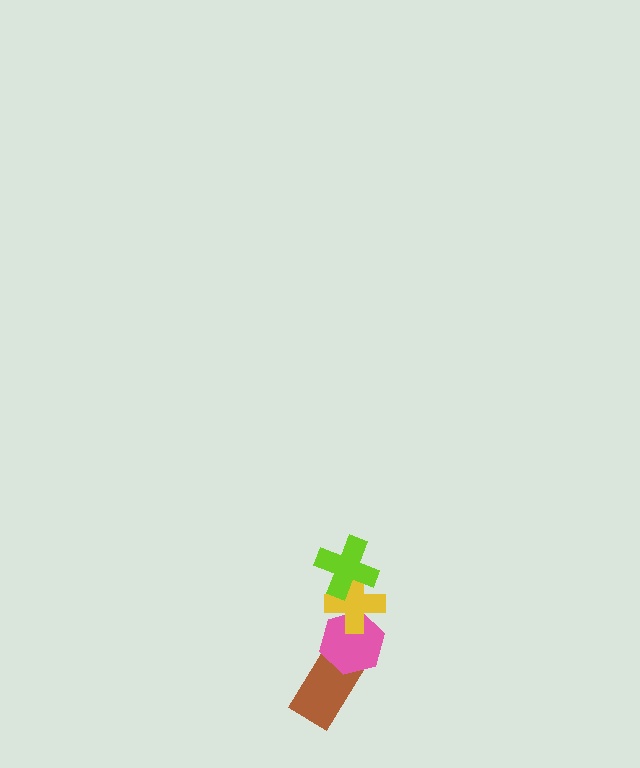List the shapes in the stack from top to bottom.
From top to bottom: the lime cross, the yellow cross, the pink hexagon, the brown rectangle.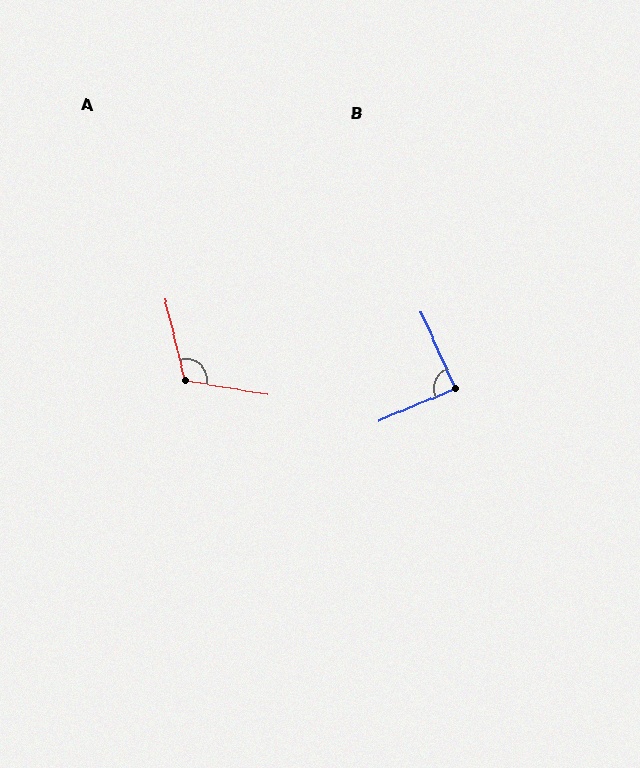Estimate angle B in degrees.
Approximately 89 degrees.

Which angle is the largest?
A, at approximately 114 degrees.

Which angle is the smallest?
B, at approximately 89 degrees.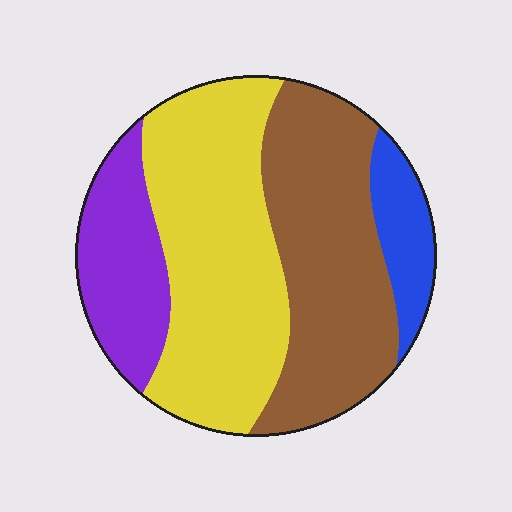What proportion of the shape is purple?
Purple covers about 15% of the shape.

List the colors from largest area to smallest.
From largest to smallest: yellow, brown, purple, blue.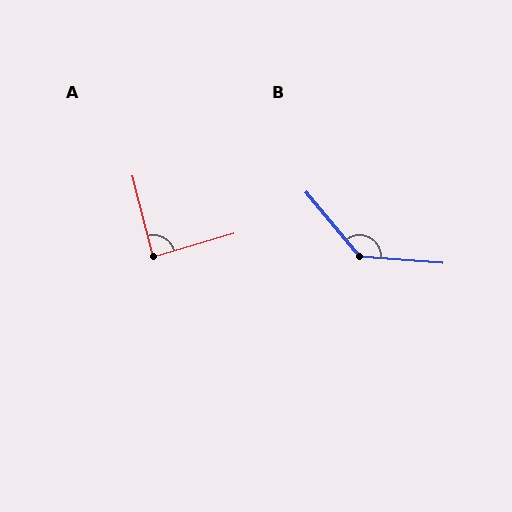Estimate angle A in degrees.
Approximately 88 degrees.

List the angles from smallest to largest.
A (88°), B (134°).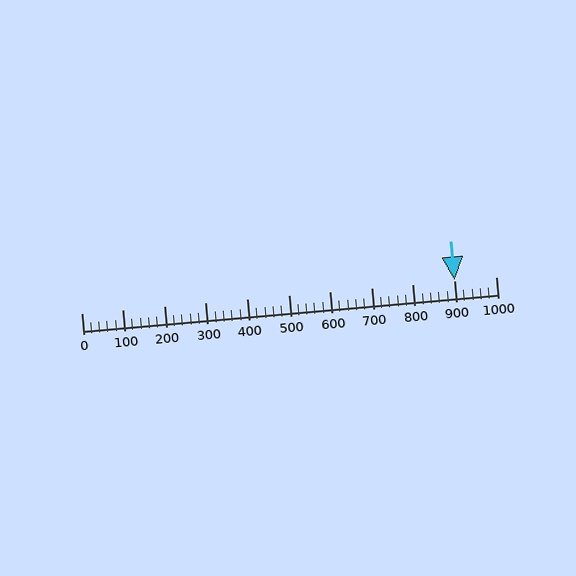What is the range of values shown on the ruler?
The ruler shows values from 0 to 1000.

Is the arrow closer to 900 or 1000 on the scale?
The arrow is closer to 900.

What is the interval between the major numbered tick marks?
The major tick marks are spaced 100 units apart.